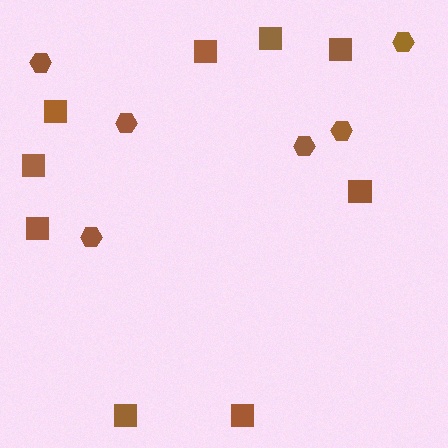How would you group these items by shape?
There are 2 groups: one group of squares (9) and one group of hexagons (6).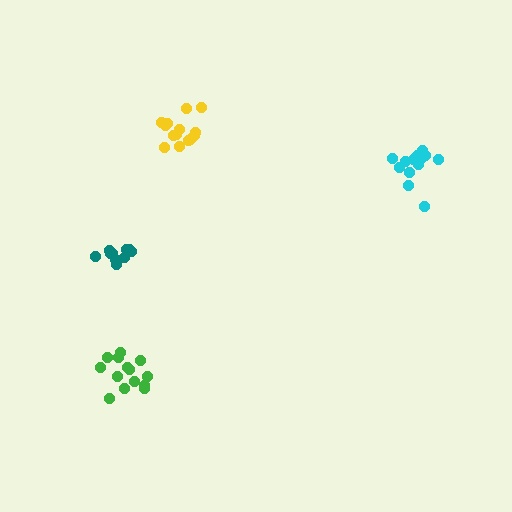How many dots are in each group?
Group 1: 14 dots, Group 2: 13 dots, Group 3: 14 dots, Group 4: 10 dots (51 total).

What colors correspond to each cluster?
The clusters are colored: yellow, cyan, green, teal.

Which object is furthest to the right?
The cyan cluster is rightmost.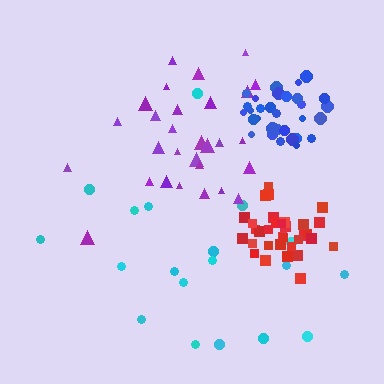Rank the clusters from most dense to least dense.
blue, red, purple, cyan.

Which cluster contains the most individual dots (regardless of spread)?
Blue (34).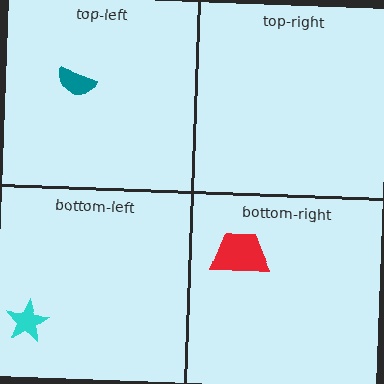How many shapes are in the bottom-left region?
1.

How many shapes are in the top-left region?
1.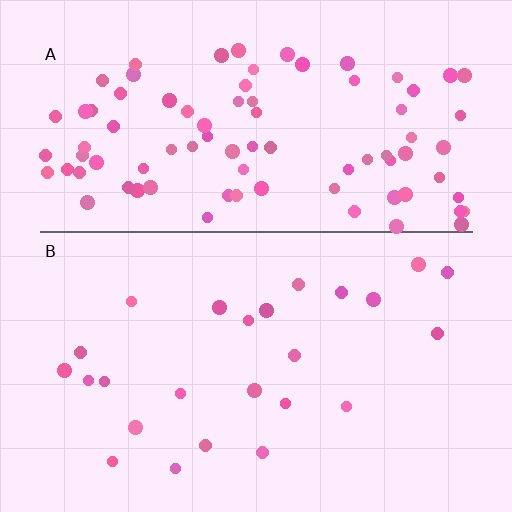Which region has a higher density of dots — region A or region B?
A (the top).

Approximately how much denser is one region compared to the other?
Approximately 3.6× — region A over region B.